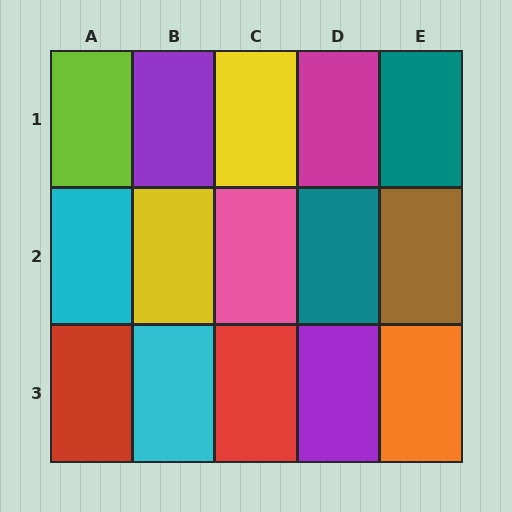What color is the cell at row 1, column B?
Purple.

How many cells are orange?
1 cell is orange.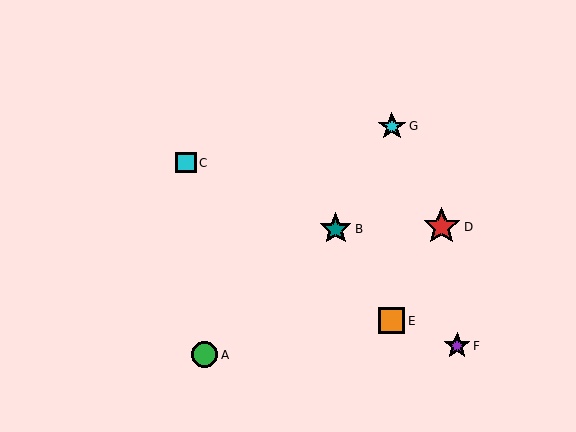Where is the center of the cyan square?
The center of the cyan square is at (186, 163).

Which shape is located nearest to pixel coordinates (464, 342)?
The purple star (labeled F) at (457, 346) is nearest to that location.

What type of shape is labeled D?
Shape D is a red star.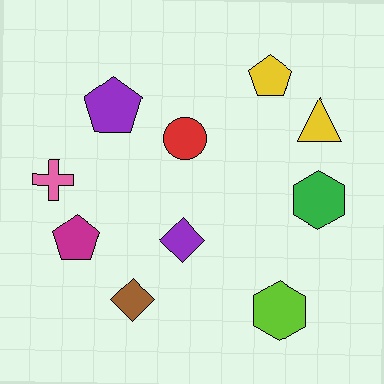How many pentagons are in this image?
There are 3 pentagons.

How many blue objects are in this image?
There are no blue objects.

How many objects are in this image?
There are 10 objects.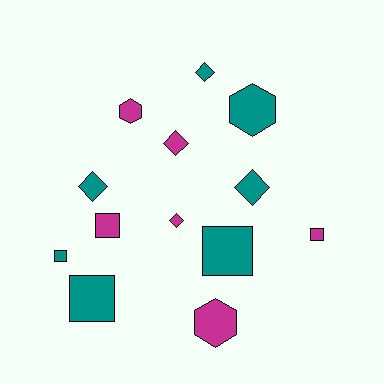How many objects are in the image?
There are 13 objects.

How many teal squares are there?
There are 3 teal squares.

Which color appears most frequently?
Teal, with 7 objects.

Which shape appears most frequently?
Square, with 5 objects.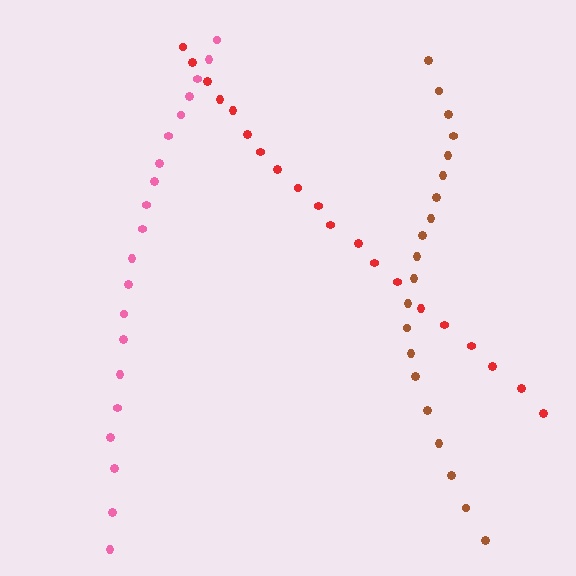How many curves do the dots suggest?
There are 3 distinct paths.